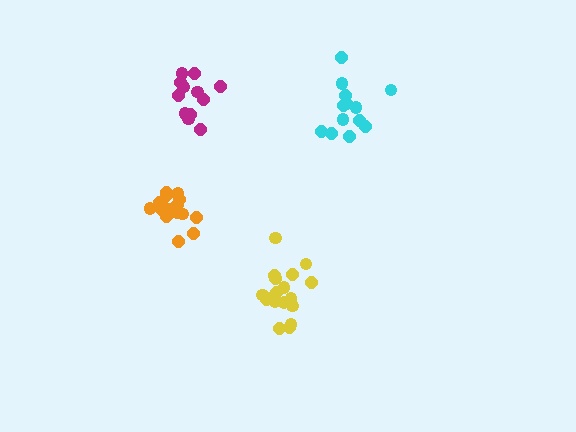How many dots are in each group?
Group 1: 18 dots, Group 2: 18 dots, Group 3: 12 dots, Group 4: 14 dots (62 total).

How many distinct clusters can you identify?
There are 4 distinct clusters.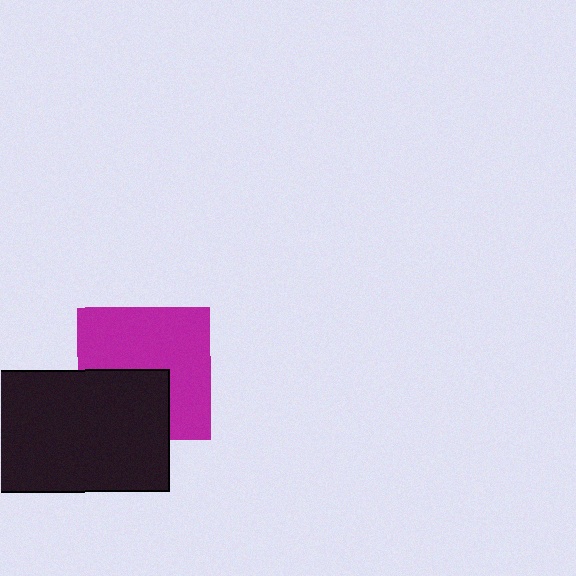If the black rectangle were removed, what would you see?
You would see the complete magenta square.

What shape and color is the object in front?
The object in front is a black rectangle.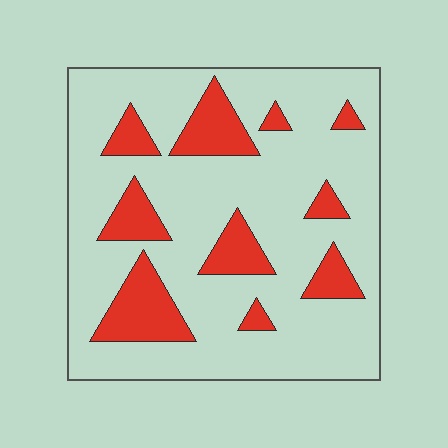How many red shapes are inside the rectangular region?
10.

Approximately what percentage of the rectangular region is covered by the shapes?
Approximately 20%.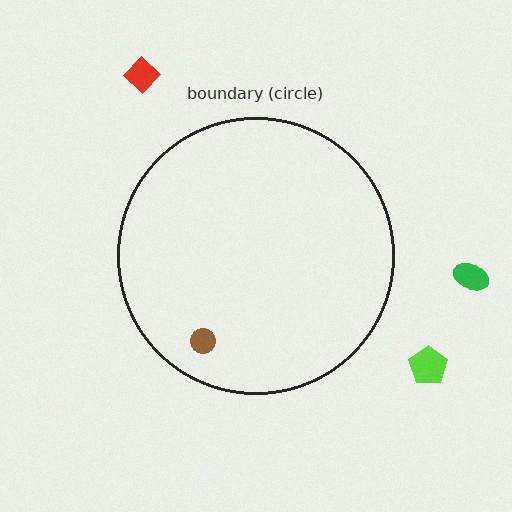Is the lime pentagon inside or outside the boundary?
Outside.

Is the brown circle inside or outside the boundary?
Inside.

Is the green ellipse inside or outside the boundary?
Outside.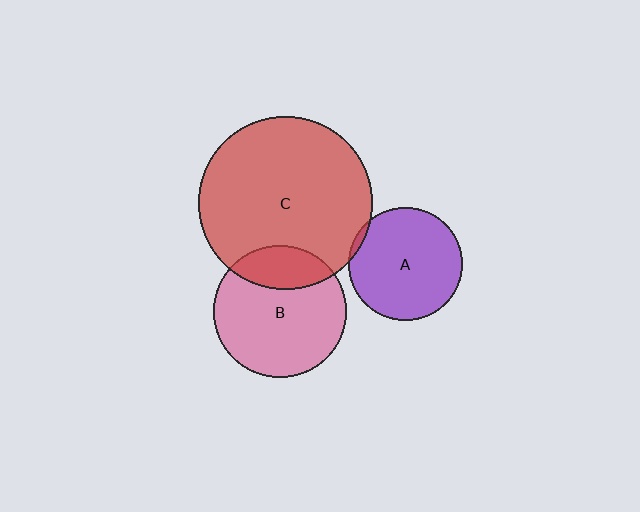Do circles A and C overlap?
Yes.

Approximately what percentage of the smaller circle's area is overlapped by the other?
Approximately 5%.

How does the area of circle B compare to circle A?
Approximately 1.4 times.